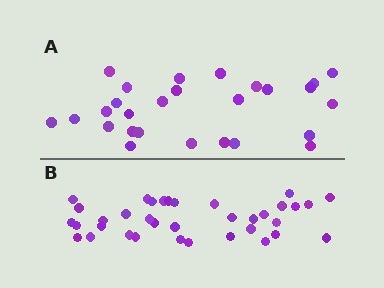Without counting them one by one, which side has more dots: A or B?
Region B (the bottom region) has more dots.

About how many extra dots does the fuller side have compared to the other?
Region B has roughly 8 or so more dots than region A.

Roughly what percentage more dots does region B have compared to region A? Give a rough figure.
About 35% more.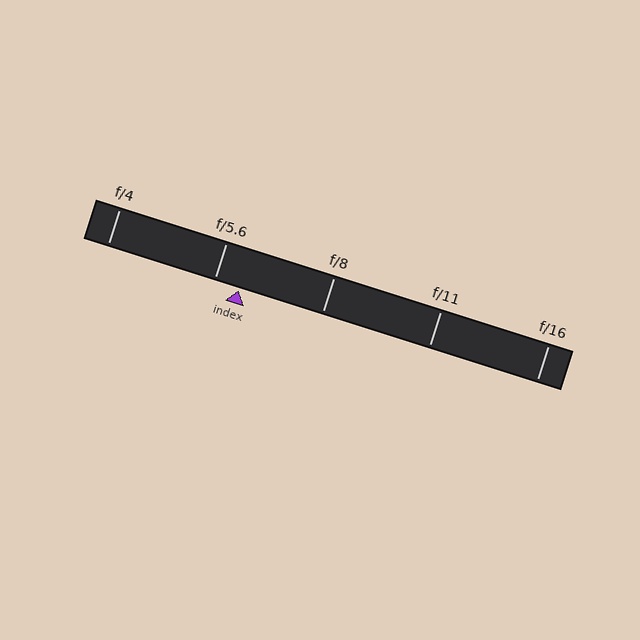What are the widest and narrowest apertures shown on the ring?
The widest aperture shown is f/4 and the narrowest is f/16.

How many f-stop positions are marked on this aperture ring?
There are 5 f-stop positions marked.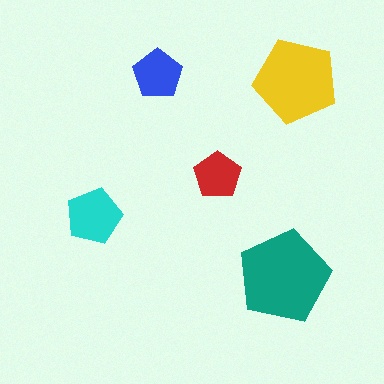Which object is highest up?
The blue pentagon is topmost.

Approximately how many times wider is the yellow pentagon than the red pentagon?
About 2 times wider.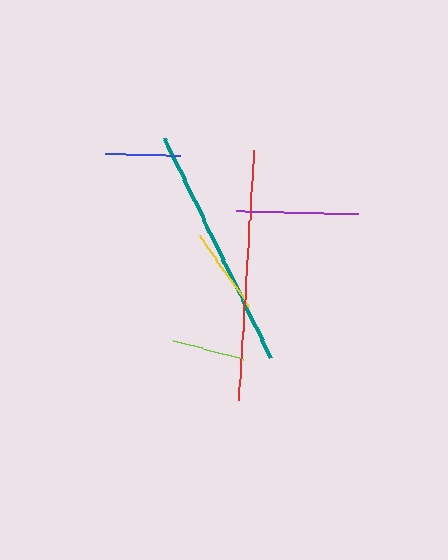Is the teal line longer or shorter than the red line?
The red line is longer than the teal line.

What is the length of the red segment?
The red segment is approximately 252 pixels long.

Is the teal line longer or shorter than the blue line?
The teal line is longer than the blue line.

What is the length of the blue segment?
The blue segment is approximately 75 pixels long.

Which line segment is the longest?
The red line is the longest at approximately 252 pixels.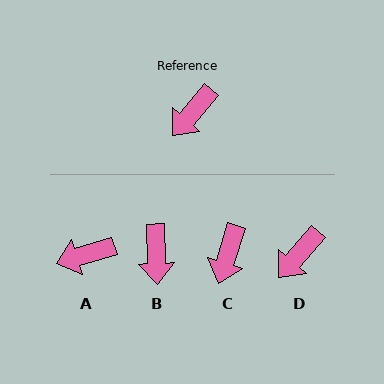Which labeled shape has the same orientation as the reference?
D.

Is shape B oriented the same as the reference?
No, it is off by about 42 degrees.